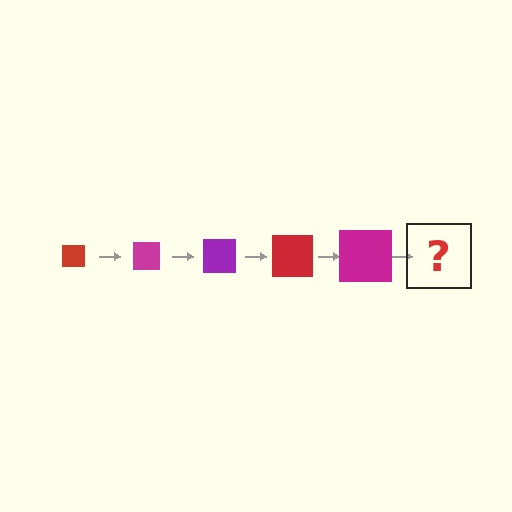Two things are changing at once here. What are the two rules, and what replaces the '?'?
The two rules are that the square grows larger each step and the color cycles through red, magenta, and purple. The '?' should be a purple square, larger than the previous one.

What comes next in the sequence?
The next element should be a purple square, larger than the previous one.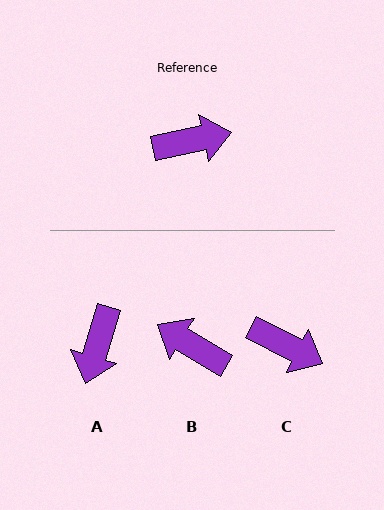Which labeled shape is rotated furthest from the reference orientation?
B, about 137 degrees away.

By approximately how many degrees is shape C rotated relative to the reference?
Approximately 39 degrees clockwise.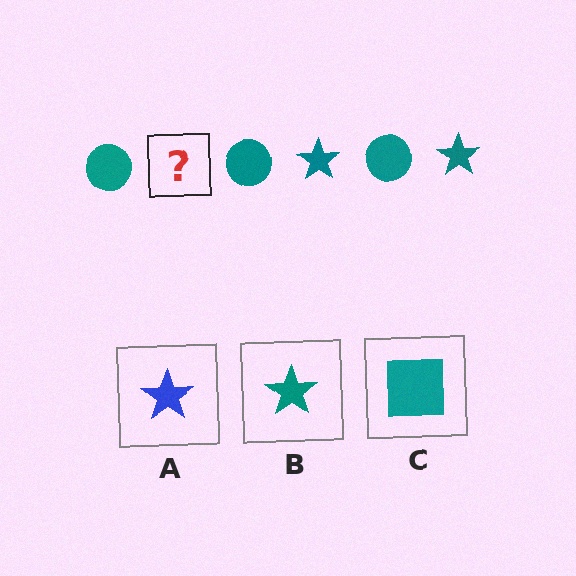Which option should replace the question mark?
Option B.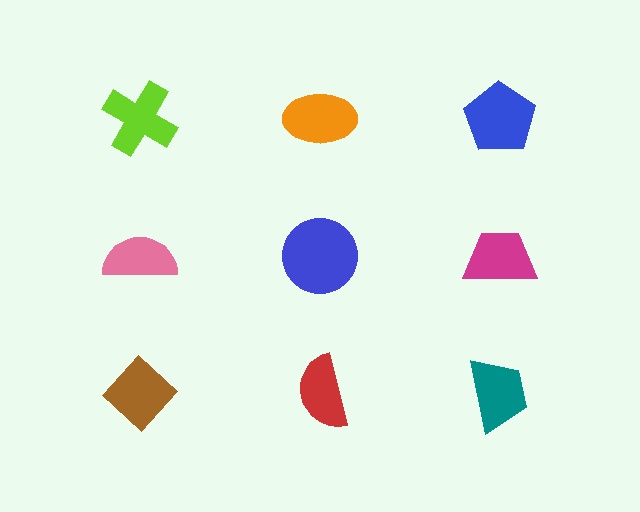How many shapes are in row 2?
3 shapes.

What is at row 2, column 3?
A magenta trapezoid.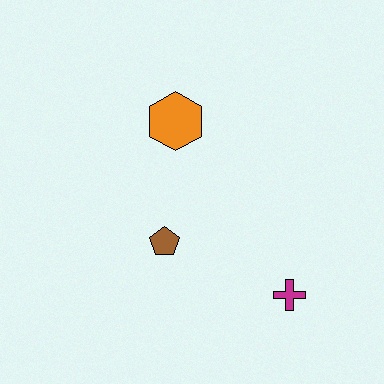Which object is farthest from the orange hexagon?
The magenta cross is farthest from the orange hexagon.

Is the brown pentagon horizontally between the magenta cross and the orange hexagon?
No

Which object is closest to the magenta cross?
The brown pentagon is closest to the magenta cross.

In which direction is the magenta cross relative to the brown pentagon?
The magenta cross is to the right of the brown pentagon.